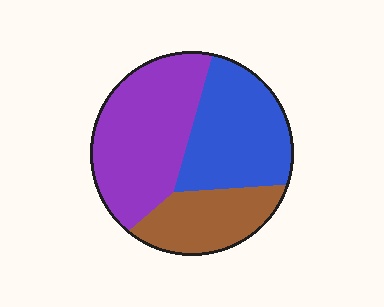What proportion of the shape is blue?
Blue takes up about one third (1/3) of the shape.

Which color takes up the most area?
Purple, at roughly 40%.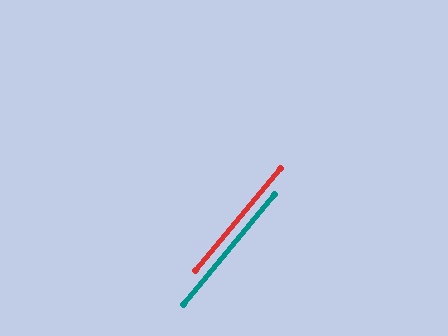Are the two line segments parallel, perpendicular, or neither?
Parallel — their directions differ by only 0.1°.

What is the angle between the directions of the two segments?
Approximately 0 degrees.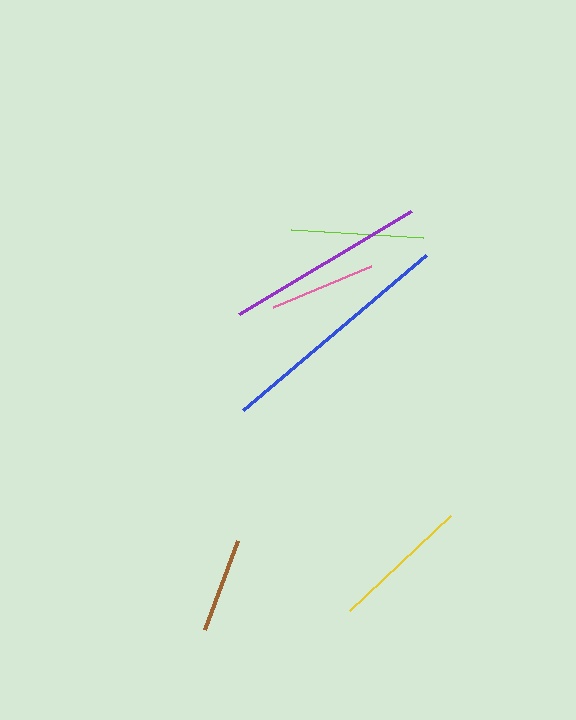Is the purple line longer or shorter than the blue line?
The blue line is longer than the purple line.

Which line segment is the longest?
The blue line is the longest at approximately 240 pixels.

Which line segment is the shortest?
The brown line is the shortest at approximately 95 pixels.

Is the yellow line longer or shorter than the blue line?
The blue line is longer than the yellow line.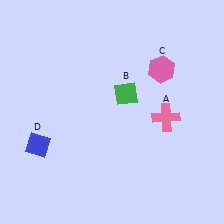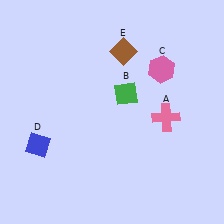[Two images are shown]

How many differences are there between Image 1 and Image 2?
There is 1 difference between the two images.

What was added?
A brown diamond (E) was added in Image 2.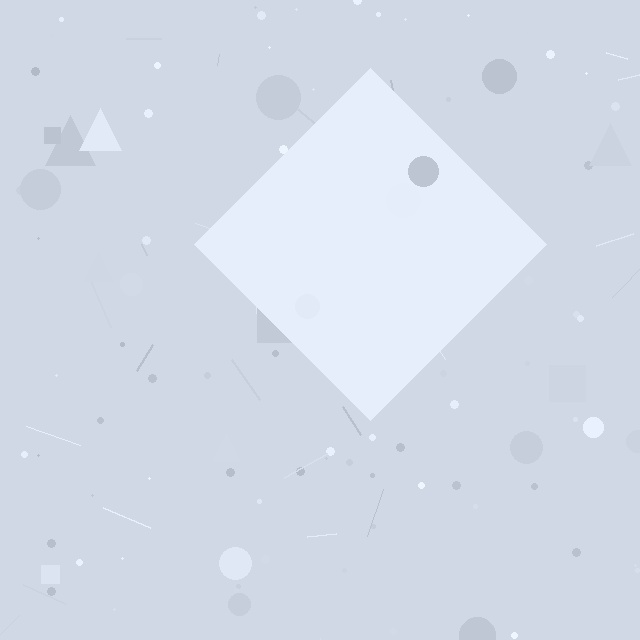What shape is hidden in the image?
A diamond is hidden in the image.